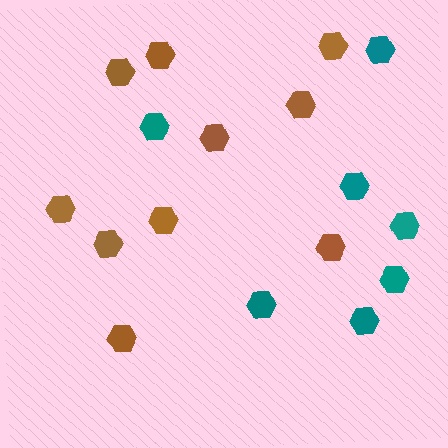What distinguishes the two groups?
There are 2 groups: one group of brown hexagons (10) and one group of teal hexagons (7).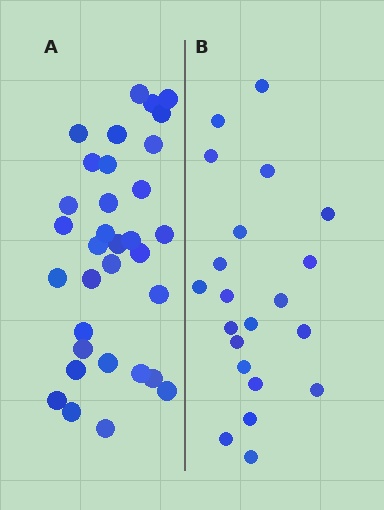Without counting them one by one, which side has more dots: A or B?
Region A (the left region) has more dots.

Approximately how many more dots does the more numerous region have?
Region A has roughly 12 or so more dots than region B.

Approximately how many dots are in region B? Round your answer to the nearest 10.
About 20 dots. (The exact count is 21, which rounds to 20.)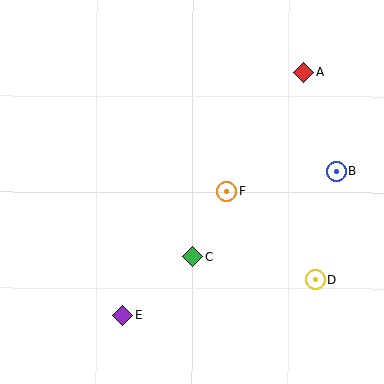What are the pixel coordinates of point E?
Point E is at (122, 315).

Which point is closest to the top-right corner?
Point A is closest to the top-right corner.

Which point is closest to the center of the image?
Point F at (227, 191) is closest to the center.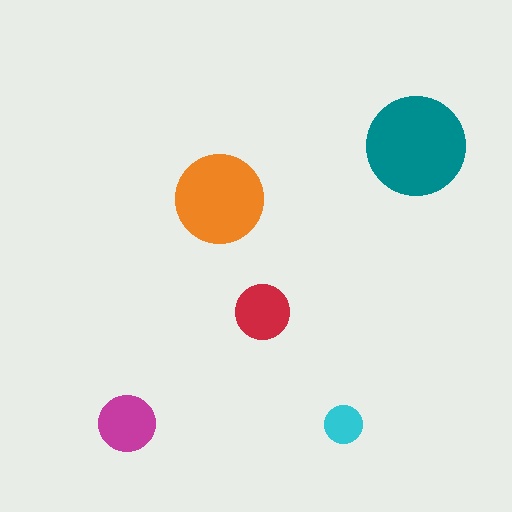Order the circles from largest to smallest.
the teal one, the orange one, the magenta one, the red one, the cyan one.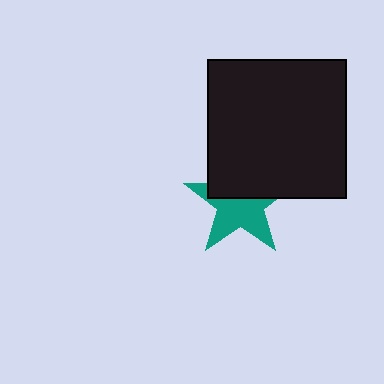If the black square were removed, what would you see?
You would see the complete teal star.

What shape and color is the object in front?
The object in front is a black square.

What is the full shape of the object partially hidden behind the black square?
The partially hidden object is a teal star.